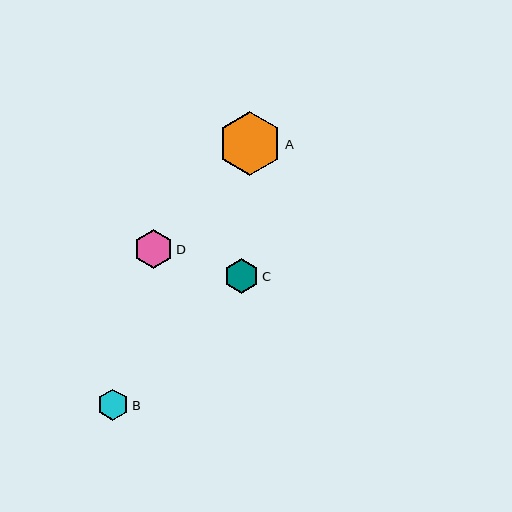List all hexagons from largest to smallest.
From largest to smallest: A, D, C, B.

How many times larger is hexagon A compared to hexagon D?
Hexagon A is approximately 1.6 times the size of hexagon D.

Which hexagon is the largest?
Hexagon A is the largest with a size of approximately 64 pixels.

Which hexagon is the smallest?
Hexagon B is the smallest with a size of approximately 31 pixels.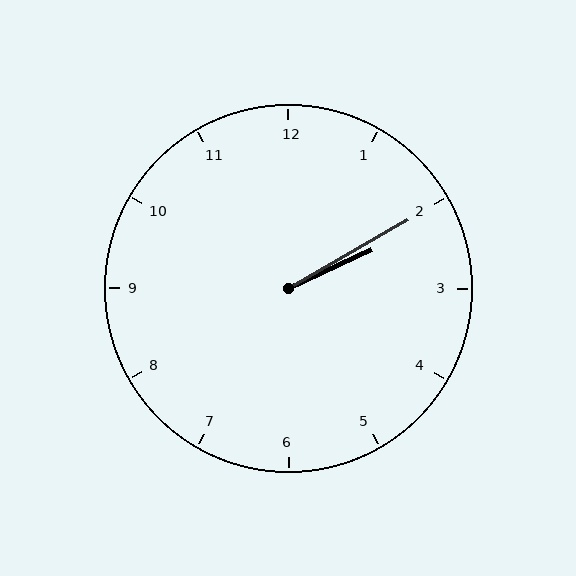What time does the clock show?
2:10.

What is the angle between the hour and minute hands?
Approximately 5 degrees.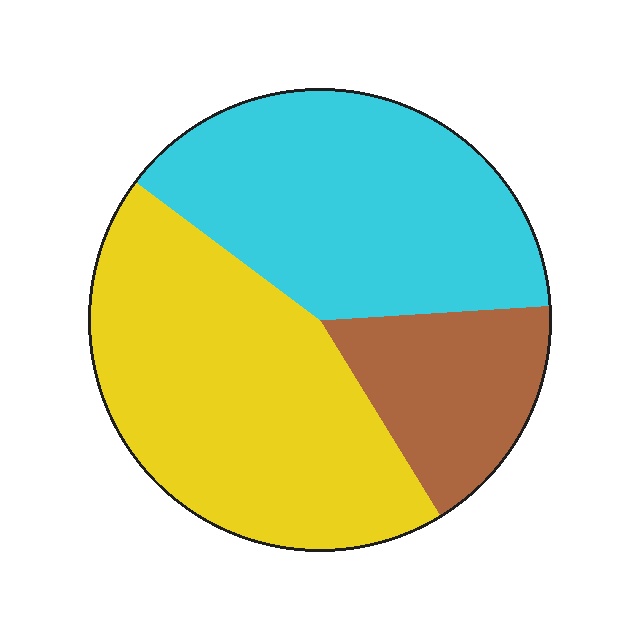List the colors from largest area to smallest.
From largest to smallest: yellow, cyan, brown.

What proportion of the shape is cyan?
Cyan takes up about two fifths (2/5) of the shape.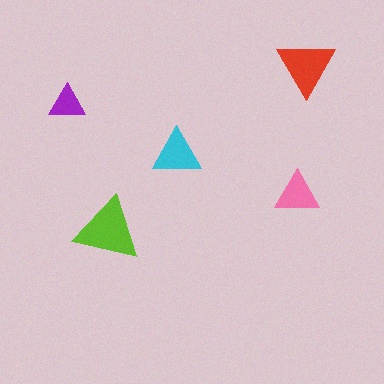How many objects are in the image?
There are 5 objects in the image.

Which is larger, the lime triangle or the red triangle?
The lime one.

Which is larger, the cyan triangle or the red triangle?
The red one.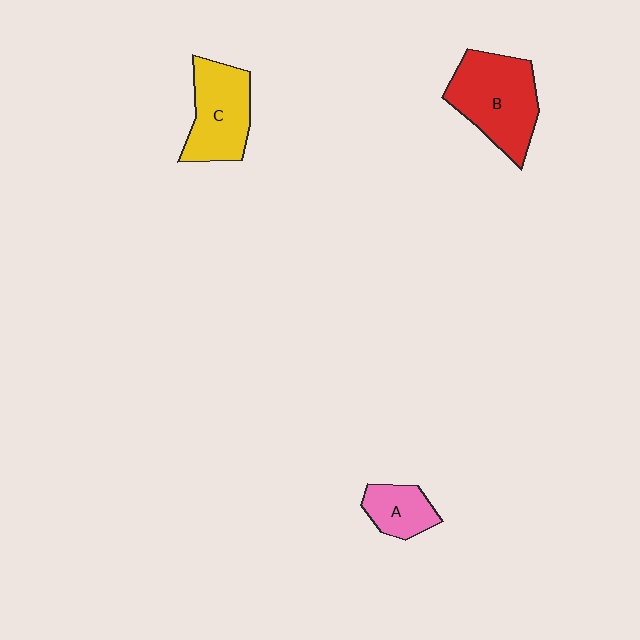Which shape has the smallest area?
Shape A (pink).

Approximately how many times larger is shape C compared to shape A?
Approximately 1.8 times.